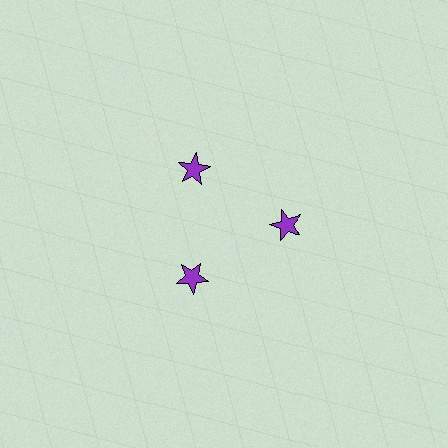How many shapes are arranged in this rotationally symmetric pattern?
There are 3 shapes, arranged in 3 groups of 1.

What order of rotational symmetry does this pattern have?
This pattern has 3-fold rotational symmetry.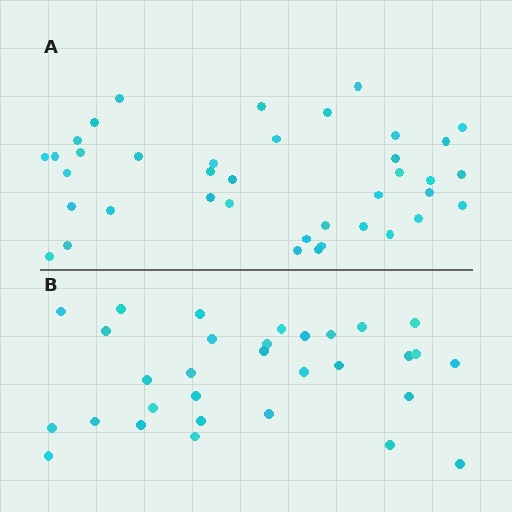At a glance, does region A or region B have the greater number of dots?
Region A (the top region) has more dots.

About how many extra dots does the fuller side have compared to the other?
Region A has roughly 8 or so more dots than region B.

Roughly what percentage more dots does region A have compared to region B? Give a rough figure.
About 25% more.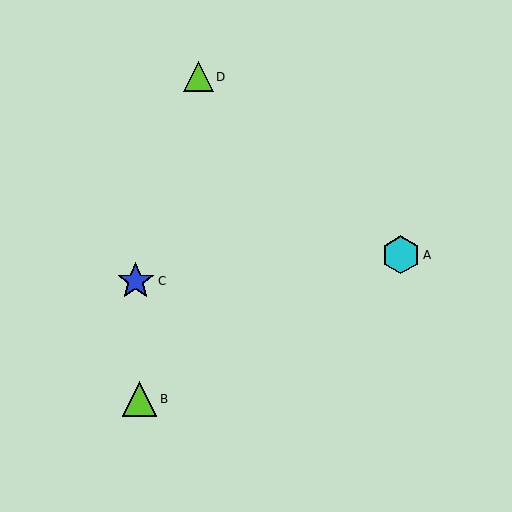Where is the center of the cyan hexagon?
The center of the cyan hexagon is at (401, 255).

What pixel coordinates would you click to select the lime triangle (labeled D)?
Click at (198, 77) to select the lime triangle D.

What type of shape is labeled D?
Shape D is a lime triangle.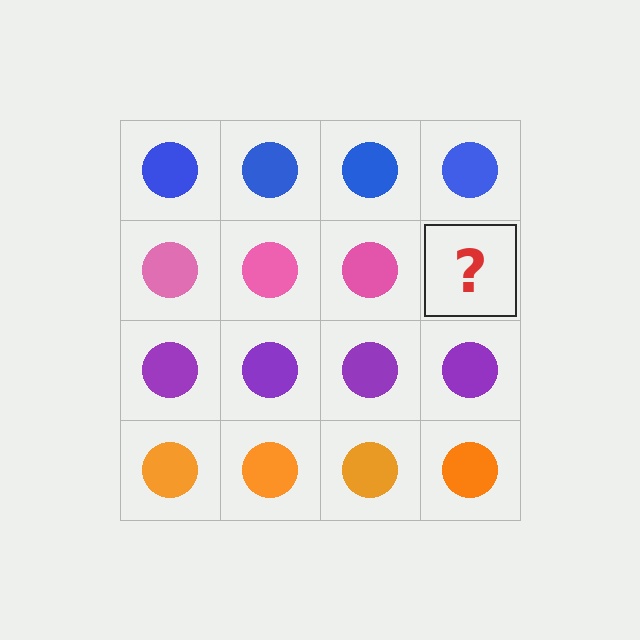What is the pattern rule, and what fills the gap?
The rule is that each row has a consistent color. The gap should be filled with a pink circle.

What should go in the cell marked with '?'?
The missing cell should contain a pink circle.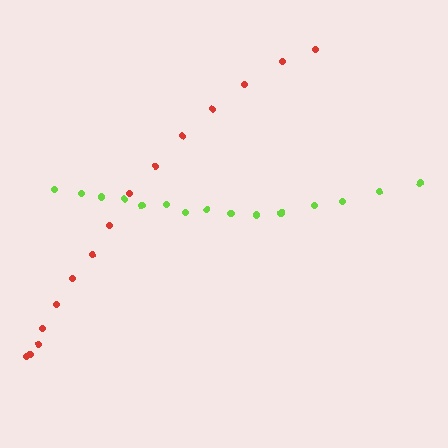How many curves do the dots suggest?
There are 2 distinct paths.